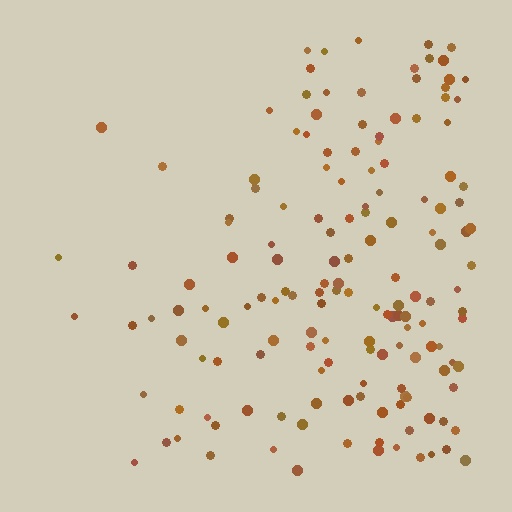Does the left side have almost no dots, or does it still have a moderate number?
Still a moderate number, just noticeably fewer than the right.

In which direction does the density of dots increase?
From left to right, with the right side densest.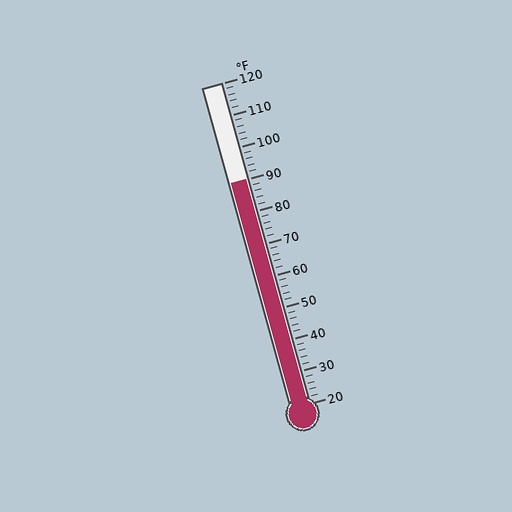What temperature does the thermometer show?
The thermometer shows approximately 90°F.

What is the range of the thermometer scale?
The thermometer scale ranges from 20°F to 120°F.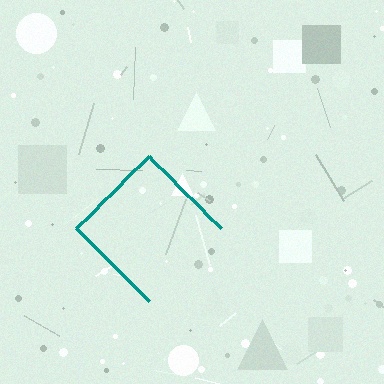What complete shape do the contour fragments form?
The contour fragments form a diamond.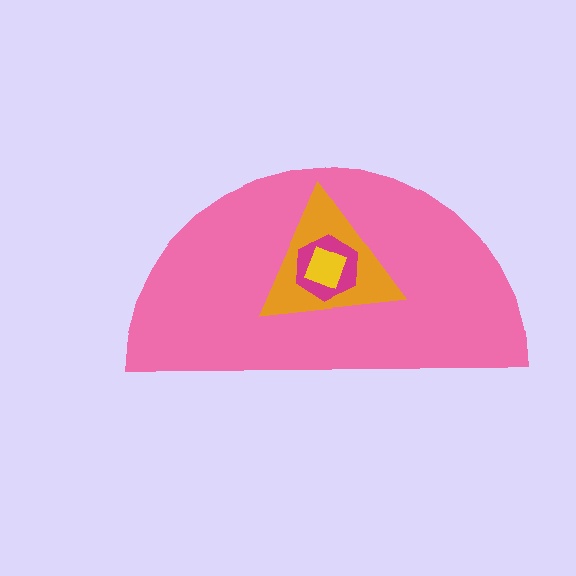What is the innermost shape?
The yellow diamond.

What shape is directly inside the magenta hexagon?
The yellow diamond.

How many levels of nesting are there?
4.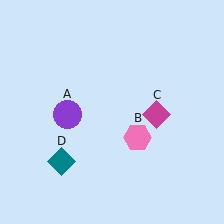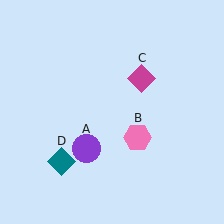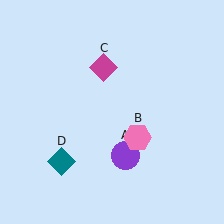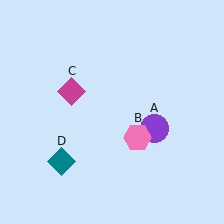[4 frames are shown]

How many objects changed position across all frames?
2 objects changed position: purple circle (object A), magenta diamond (object C).